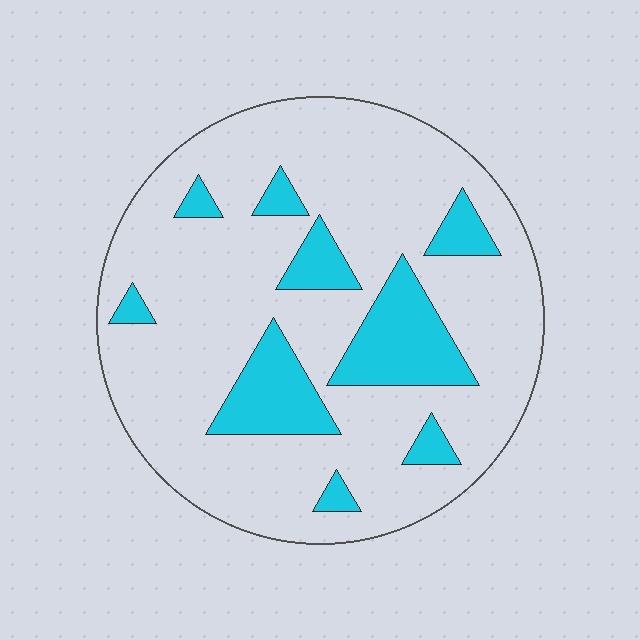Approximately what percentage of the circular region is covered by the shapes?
Approximately 20%.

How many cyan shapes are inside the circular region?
9.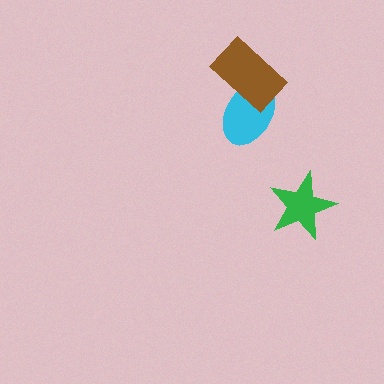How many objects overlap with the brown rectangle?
1 object overlaps with the brown rectangle.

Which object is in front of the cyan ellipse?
The brown rectangle is in front of the cyan ellipse.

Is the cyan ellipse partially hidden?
Yes, it is partially covered by another shape.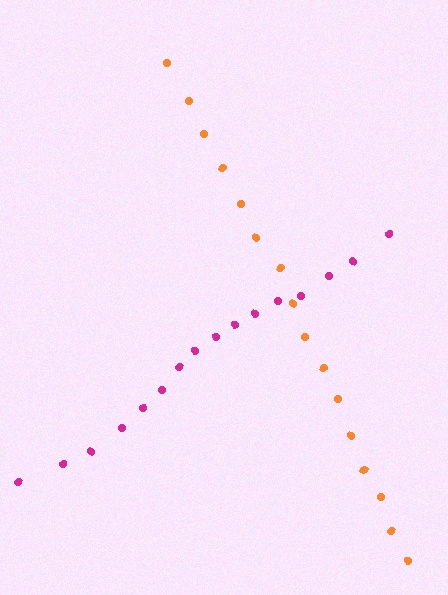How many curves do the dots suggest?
There are 2 distinct paths.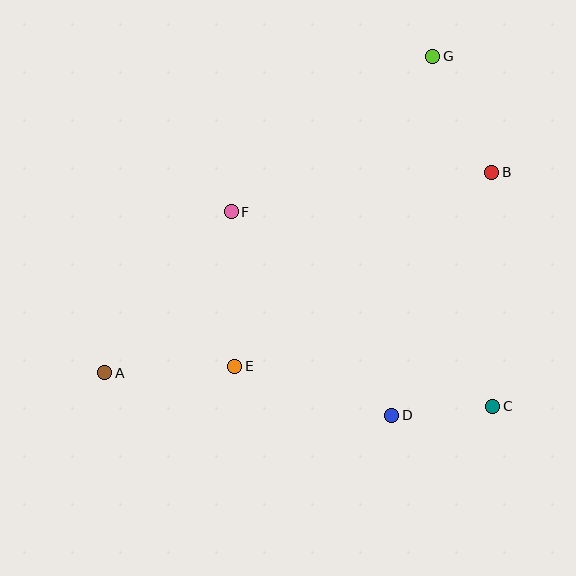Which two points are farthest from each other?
Points A and G are farthest from each other.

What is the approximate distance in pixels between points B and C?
The distance between B and C is approximately 234 pixels.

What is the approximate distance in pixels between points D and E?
The distance between D and E is approximately 164 pixels.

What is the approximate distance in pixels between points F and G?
The distance between F and G is approximately 254 pixels.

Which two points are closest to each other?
Points C and D are closest to each other.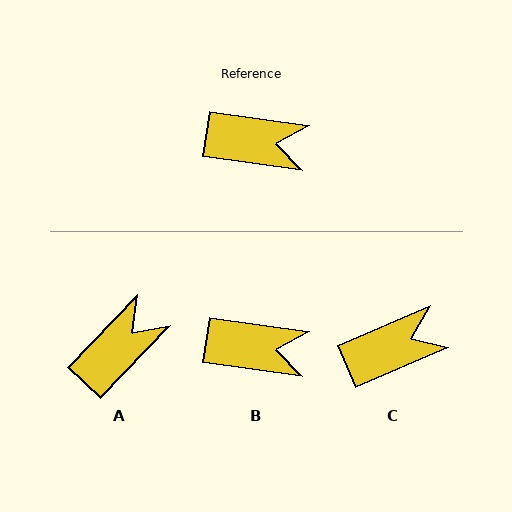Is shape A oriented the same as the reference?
No, it is off by about 54 degrees.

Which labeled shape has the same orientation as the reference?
B.